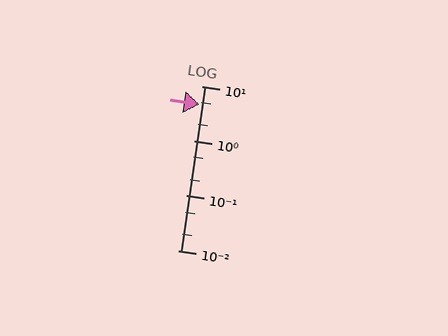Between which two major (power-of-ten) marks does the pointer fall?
The pointer is between 1 and 10.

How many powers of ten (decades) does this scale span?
The scale spans 3 decades, from 0.01 to 10.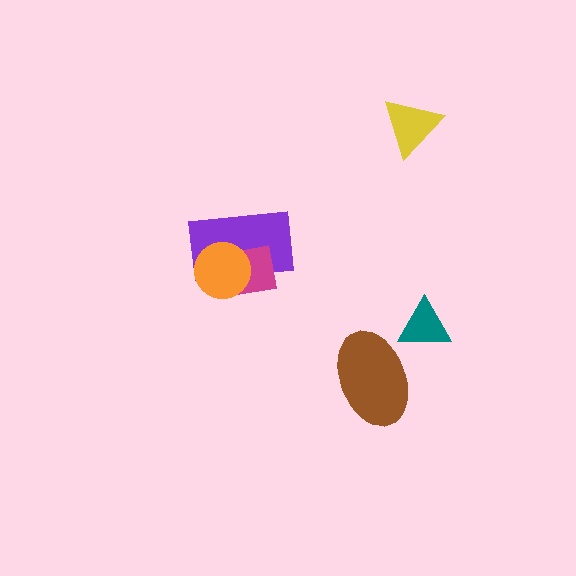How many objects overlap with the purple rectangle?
2 objects overlap with the purple rectangle.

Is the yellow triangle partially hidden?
No, no other shape covers it.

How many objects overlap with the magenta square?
2 objects overlap with the magenta square.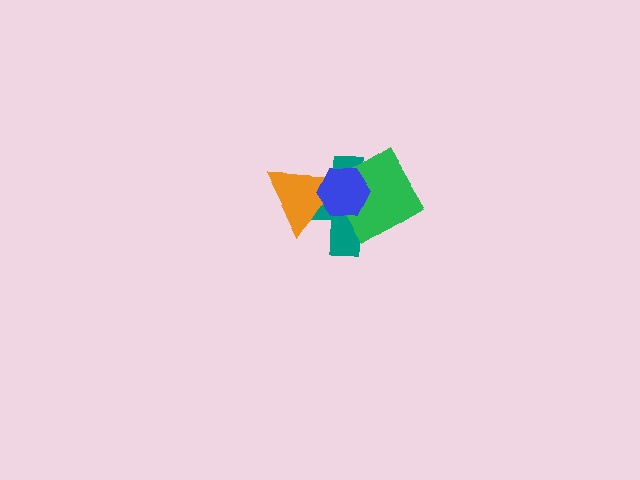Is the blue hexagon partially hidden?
No, no other shape covers it.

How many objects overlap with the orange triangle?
2 objects overlap with the orange triangle.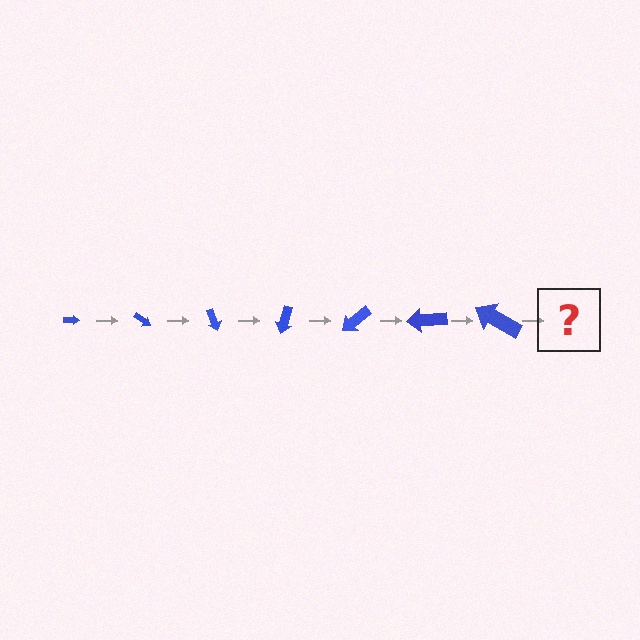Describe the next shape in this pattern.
It should be an arrow, larger than the previous one and rotated 245 degrees from the start.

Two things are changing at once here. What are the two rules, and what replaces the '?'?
The two rules are that the arrow grows larger each step and it rotates 35 degrees each step. The '?' should be an arrow, larger than the previous one and rotated 245 degrees from the start.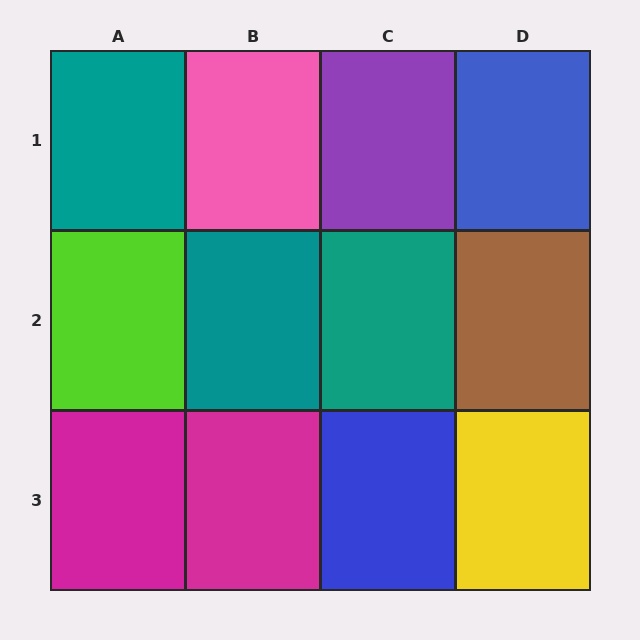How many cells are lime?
1 cell is lime.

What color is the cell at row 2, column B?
Teal.